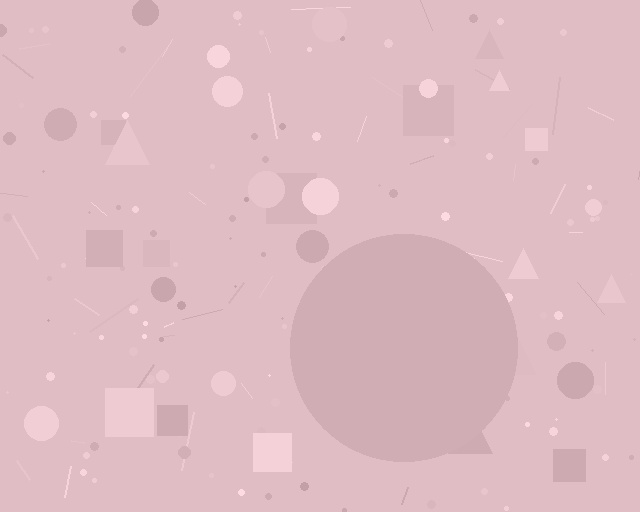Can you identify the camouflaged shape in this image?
The camouflaged shape is a circle.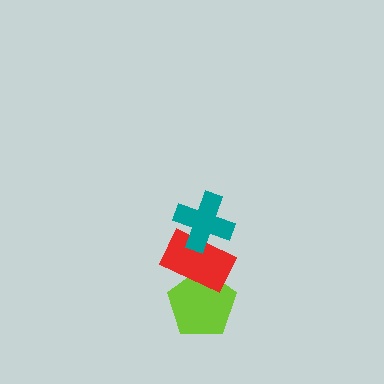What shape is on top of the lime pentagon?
The red rectangle is on top of the lime pentagon.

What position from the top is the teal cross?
The teal cross is 1st from the top.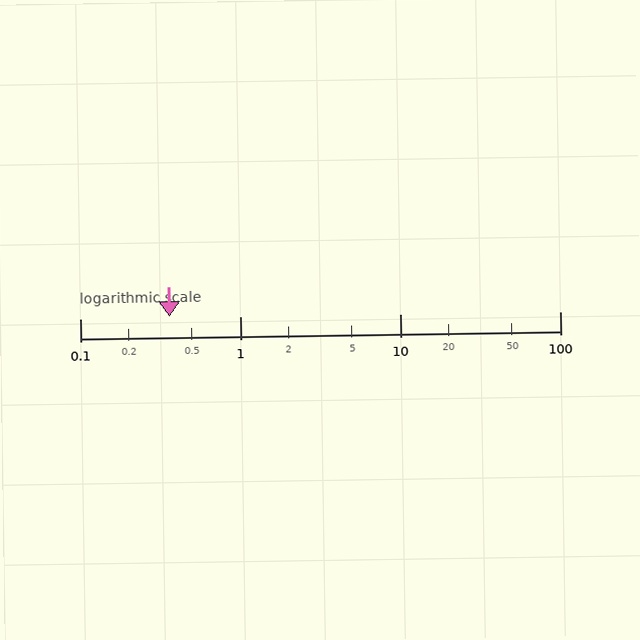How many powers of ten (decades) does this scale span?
The scale spans 3 decades, from 0.1 to 100.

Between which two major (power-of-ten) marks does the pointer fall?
The pointer is between 0.1 and 1.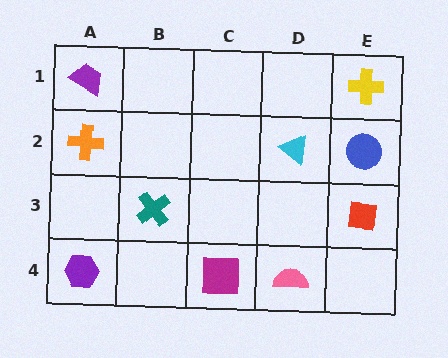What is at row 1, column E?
A yellow cross.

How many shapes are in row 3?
2 shapes.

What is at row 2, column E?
A blue circle.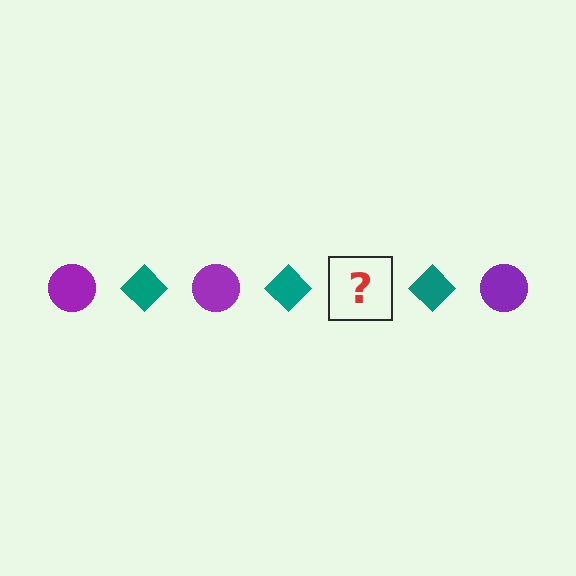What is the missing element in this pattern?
The missing element is a purple circle.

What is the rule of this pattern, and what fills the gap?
The rule is that the pattern alternates between purple circle and teal diamond. The gap should be filled with a purple circle.